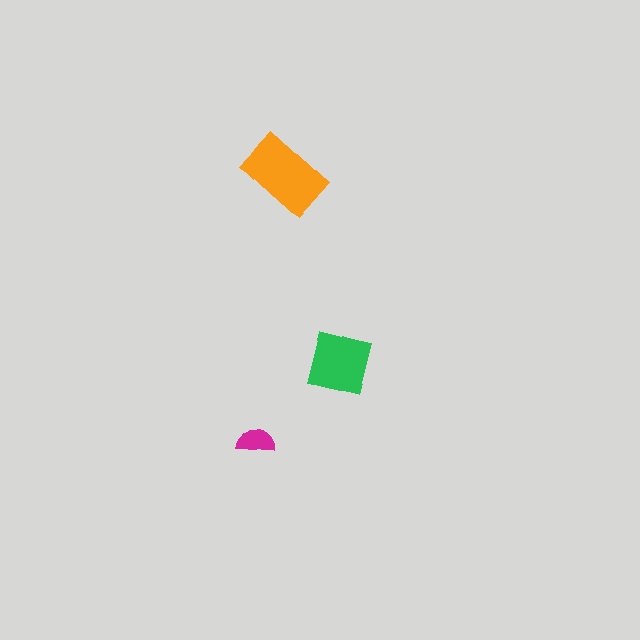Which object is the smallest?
The magenta semicircle.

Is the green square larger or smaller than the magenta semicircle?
Larger.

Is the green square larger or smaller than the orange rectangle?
Smaller.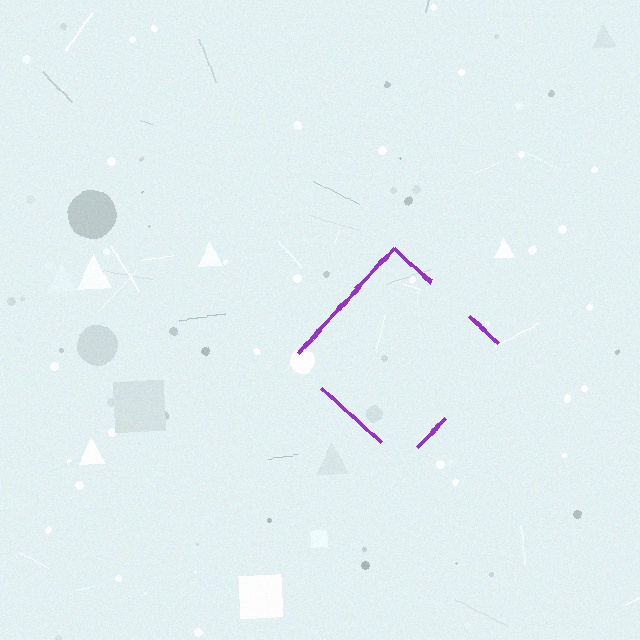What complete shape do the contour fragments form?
The contour fragments form a diamond.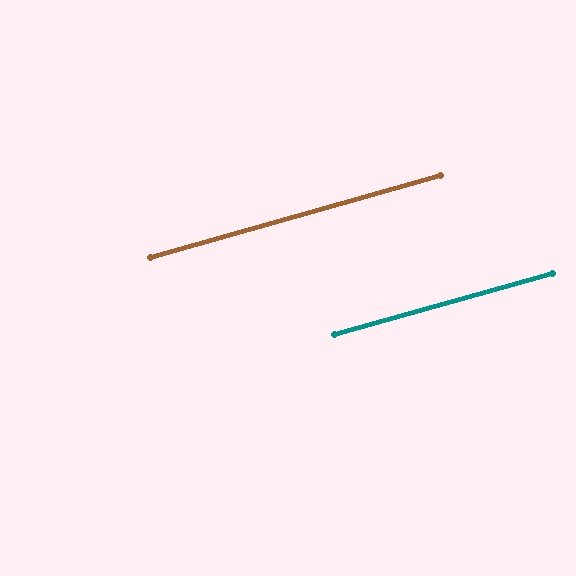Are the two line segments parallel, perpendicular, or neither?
Parallel — their directions differ by only 0.1°.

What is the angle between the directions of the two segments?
Approximately 0 degrees.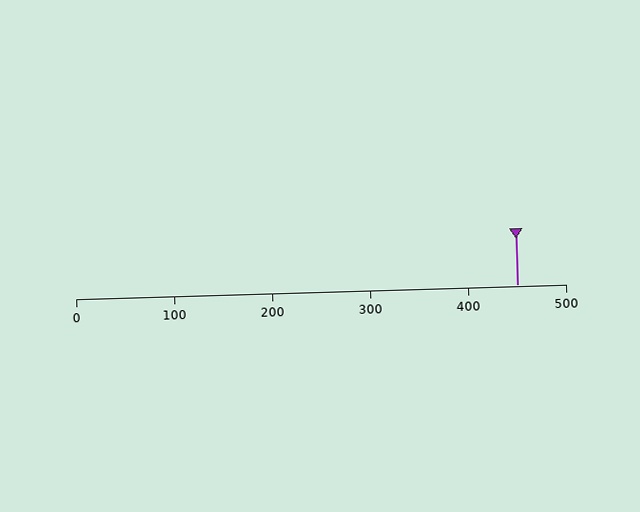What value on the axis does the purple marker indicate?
The marker indicates approximately 450.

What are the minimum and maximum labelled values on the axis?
The axis runs from 0 to 500.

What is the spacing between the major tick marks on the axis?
The major ticks are spaced 100 apart.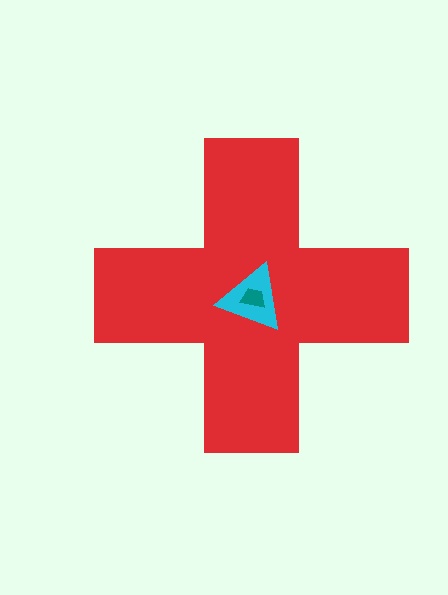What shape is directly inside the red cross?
The cyan triangle.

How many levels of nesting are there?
3.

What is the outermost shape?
The red cross.